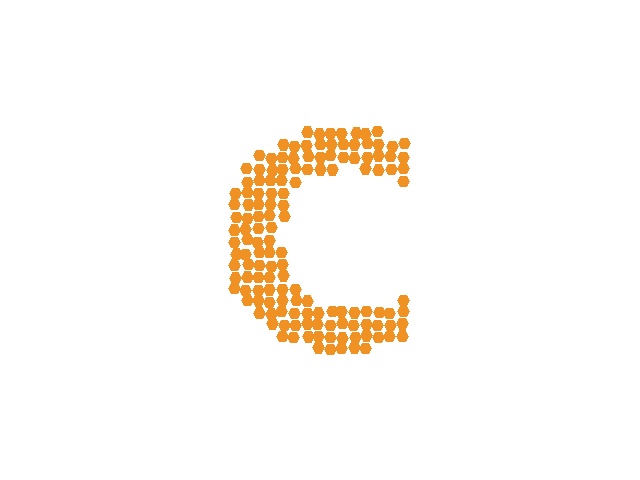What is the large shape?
The large shape is the letter C.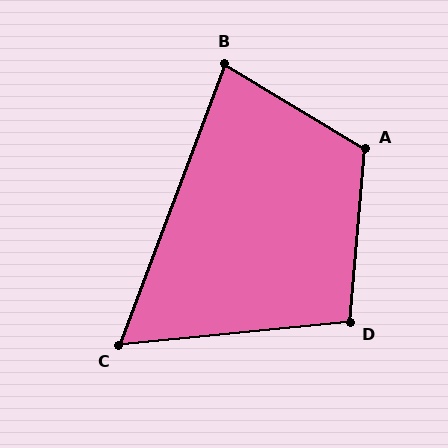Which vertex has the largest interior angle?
A, at approximately 116 degrees.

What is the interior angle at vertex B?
Approximately 80 degrees (acute).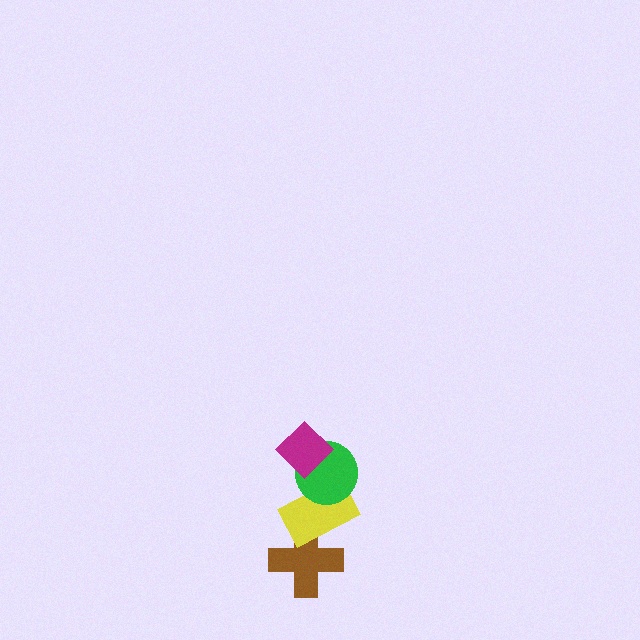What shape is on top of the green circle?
The magenta diamond is on top of the green circle.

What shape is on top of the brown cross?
The yellow rectangle is on top of the brown cross.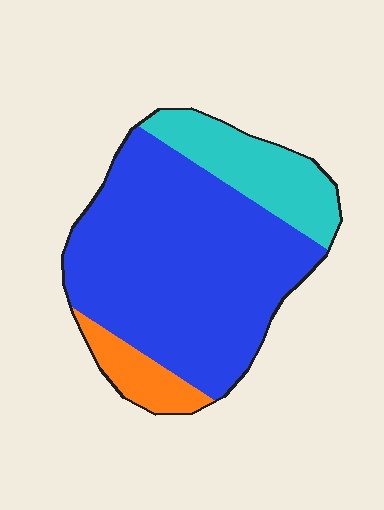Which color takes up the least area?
Orange, at roughly 10%.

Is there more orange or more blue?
Blue.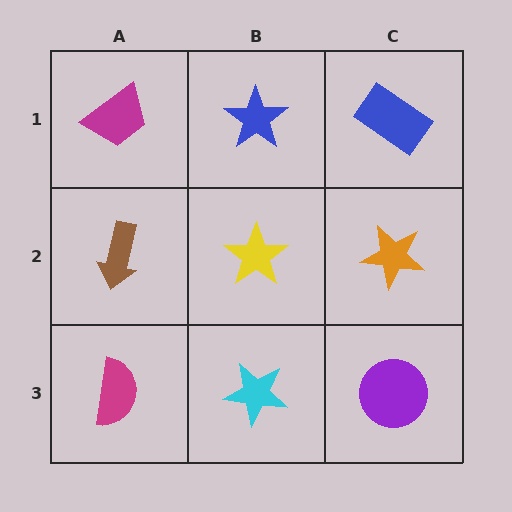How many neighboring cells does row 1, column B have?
3.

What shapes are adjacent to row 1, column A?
A brown arrow (row 2, column A), a blue star (row 1, column B).